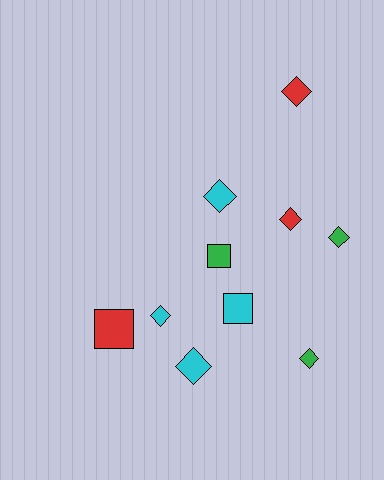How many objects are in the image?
There are 10 objects.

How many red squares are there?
There is 1 red square.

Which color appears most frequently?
Cyan, with 4 objects.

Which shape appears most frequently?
Diamond, with 7 objects.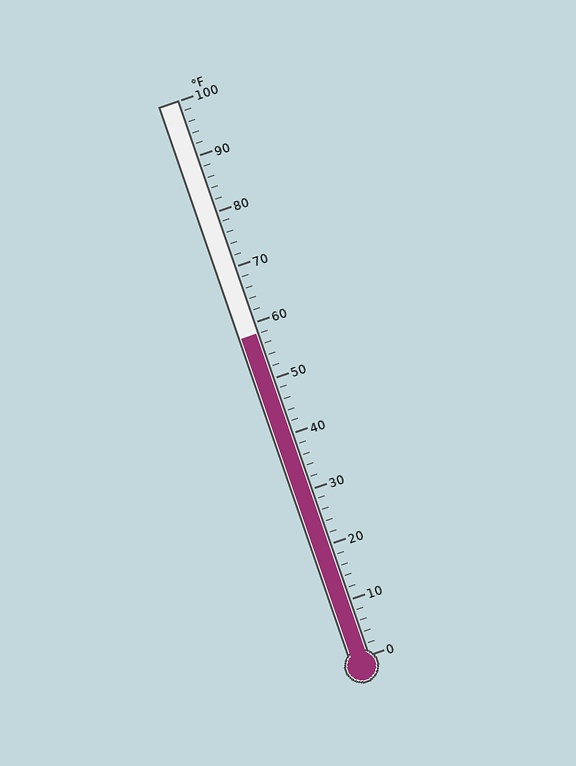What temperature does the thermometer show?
The thermometer shows approximately 58°F.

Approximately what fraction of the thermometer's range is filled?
The thermometer is filled to approximately 60% of its range.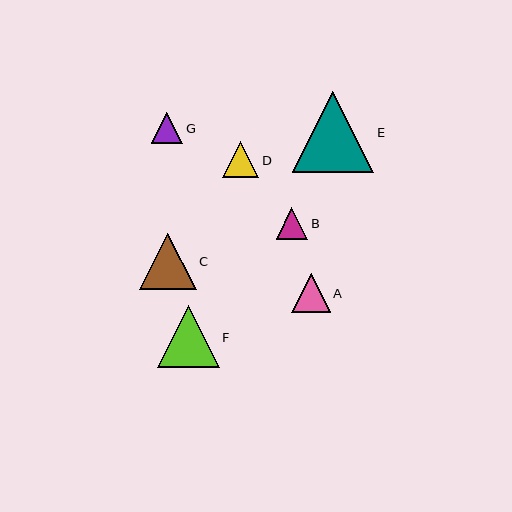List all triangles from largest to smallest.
From largest to smallest: E, F, C, A, D, B, G.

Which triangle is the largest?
Triangle E is the largest with a size of approximately 81 pixels.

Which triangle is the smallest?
Triangle G is the smallest with a size of approximately 32 pixels.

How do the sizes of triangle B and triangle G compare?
Triangle B and triangle G are approximately the same size.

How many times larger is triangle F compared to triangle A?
Triangle F is approximately 1.6 times the size of triangle A.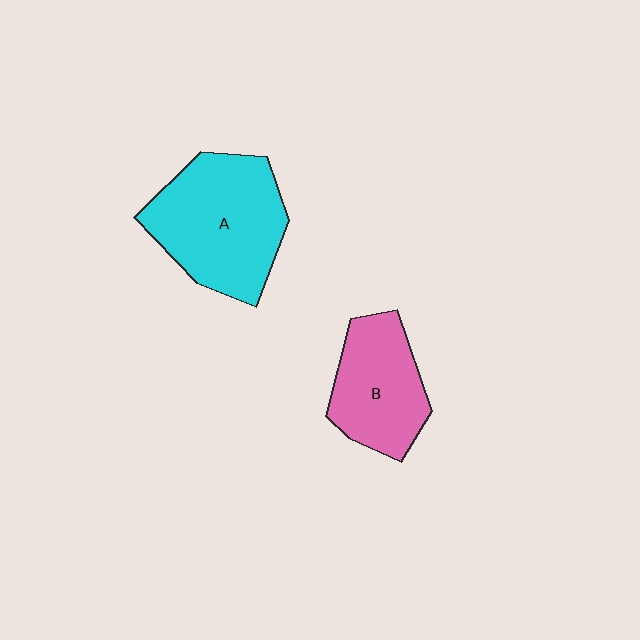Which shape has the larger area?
Shape A (cyan).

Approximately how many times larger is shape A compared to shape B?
Approximately 1.4 times.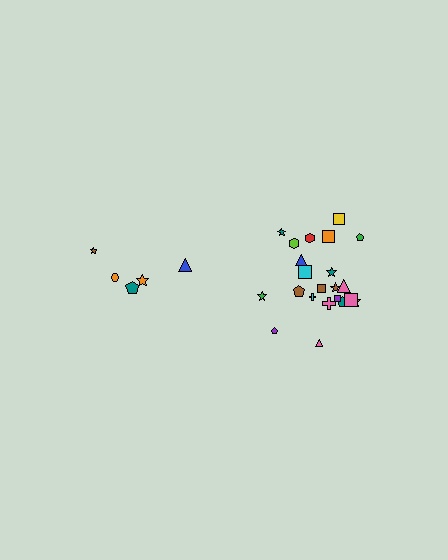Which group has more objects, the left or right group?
The right group.